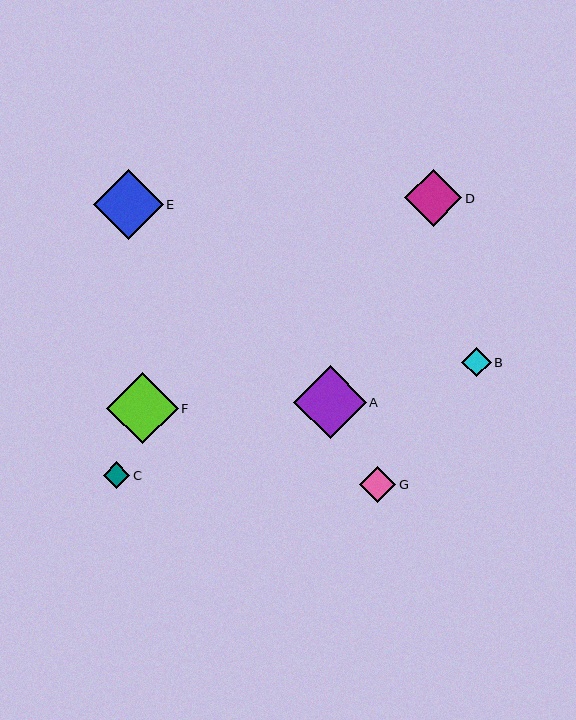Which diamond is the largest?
Diamond A is the largest with a size of approximately 73 pixels.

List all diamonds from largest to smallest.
From largest to smallest: A, F, E, D, G, B, C.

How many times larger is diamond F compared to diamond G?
Diamond F is approximately 1.9 times the size of diamond G.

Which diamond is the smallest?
Diamond C is the smallest with a size of approximately 26 pixels.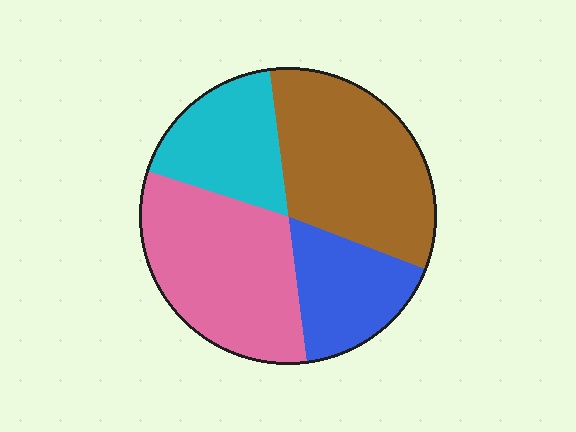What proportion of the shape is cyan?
Cyan takes up between a sixth and a third of the shape.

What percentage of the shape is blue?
Blue covers around 15% of the shape.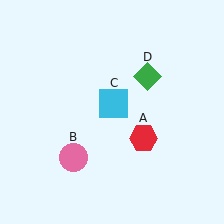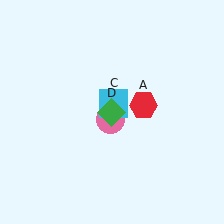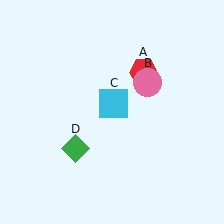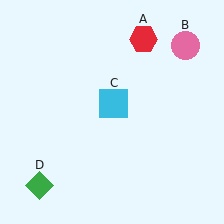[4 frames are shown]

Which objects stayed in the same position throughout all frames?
Cyan square (object C) remained stationary.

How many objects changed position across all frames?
3 objects changed position: red hexagon (object A), pink circle (object B), green diamond (object D).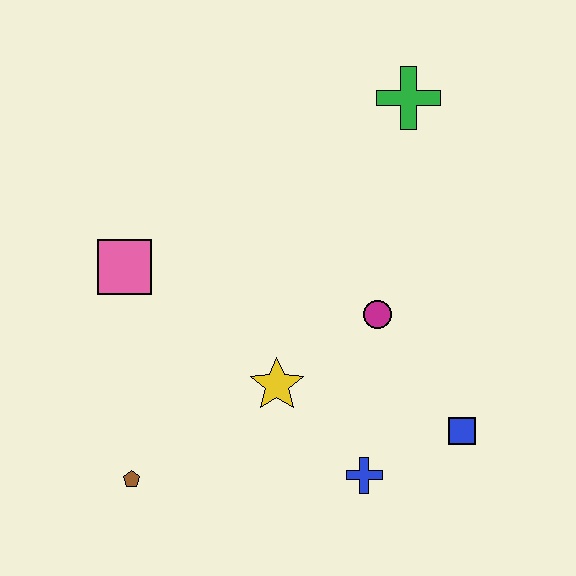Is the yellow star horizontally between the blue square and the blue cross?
No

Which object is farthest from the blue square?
The pink square is farthest from the blue square.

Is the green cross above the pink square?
Yes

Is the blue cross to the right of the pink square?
Yes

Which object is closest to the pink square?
The yellow star is closest to the pink square.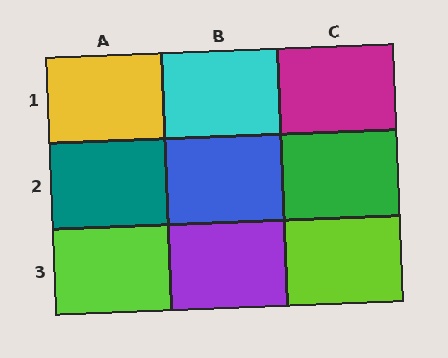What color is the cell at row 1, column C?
Magenta.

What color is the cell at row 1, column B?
Cyan.